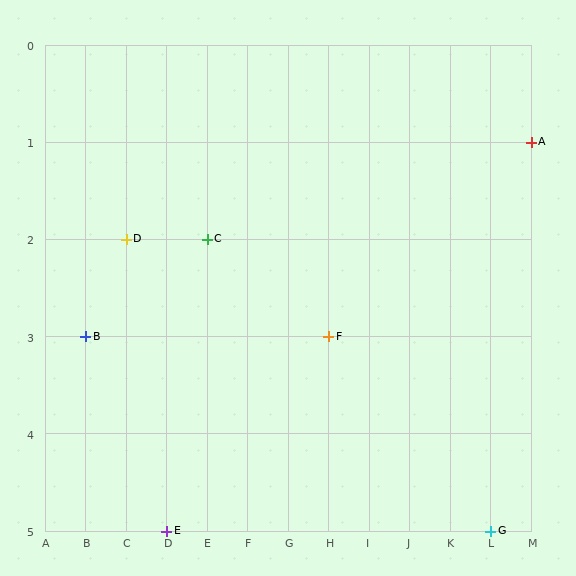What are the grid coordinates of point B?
Point B is at grid coordinates (B, 3).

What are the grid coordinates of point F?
Point F is at grid coordinates (H, 3).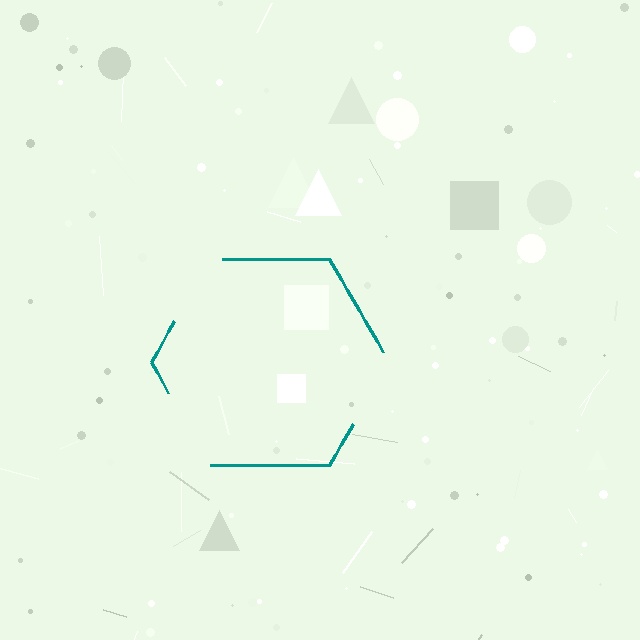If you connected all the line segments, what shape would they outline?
They would outline a hexagon.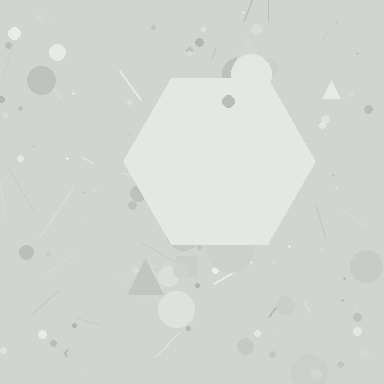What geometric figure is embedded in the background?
A hexagon is embedded in the background.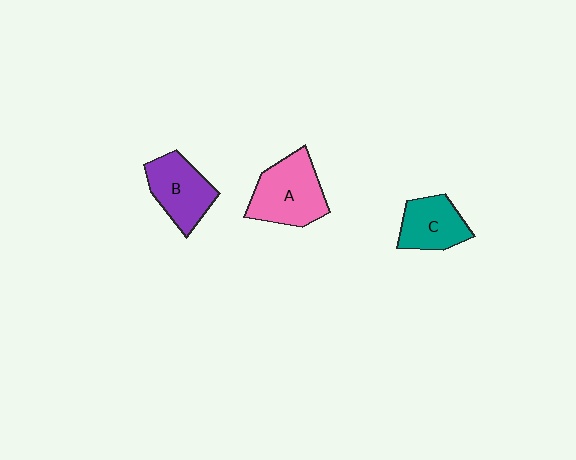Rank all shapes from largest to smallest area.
From largest to smallest: A (pink), B (purple), C (teal).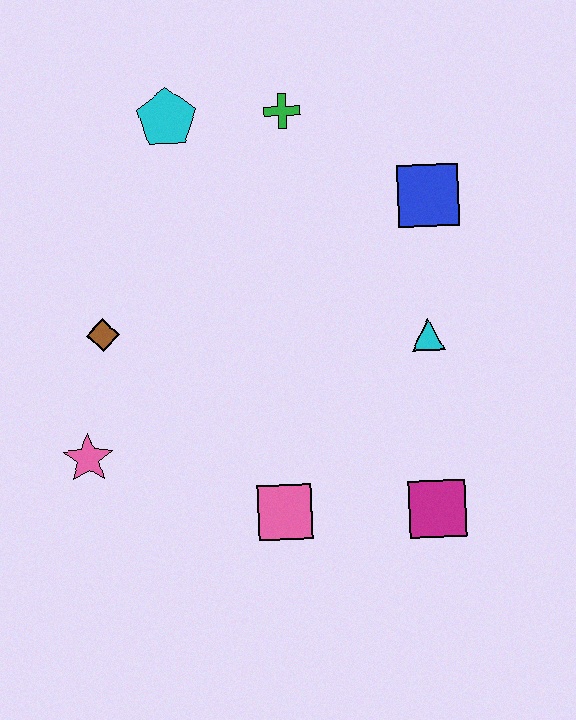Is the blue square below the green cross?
Yes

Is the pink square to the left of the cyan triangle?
Yes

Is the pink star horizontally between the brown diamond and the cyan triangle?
No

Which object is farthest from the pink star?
The blue square is farthest from the pink star.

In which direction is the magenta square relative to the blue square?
The magenta square is below the blue square.